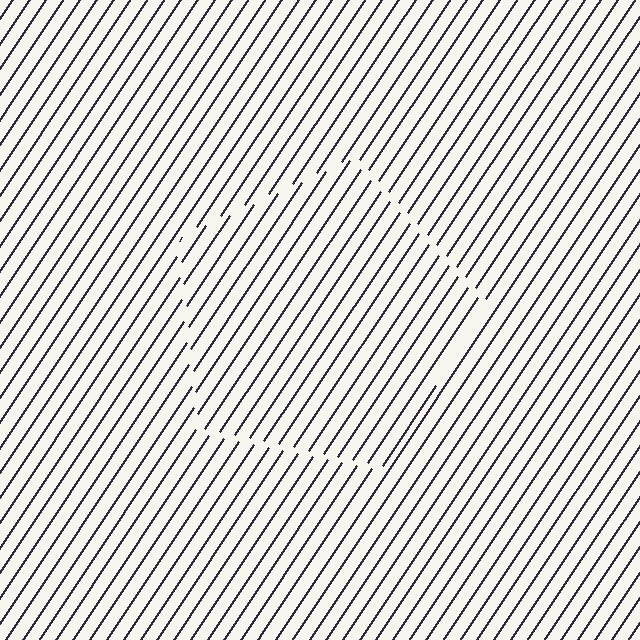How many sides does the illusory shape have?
5 sides — the line-ends trace a pentagon.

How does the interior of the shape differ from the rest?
The interior of the shape contains the same grating, shifted by half a period — the contour is defined by the phase discontinuity where line-ends from the inner and outer gratings abut.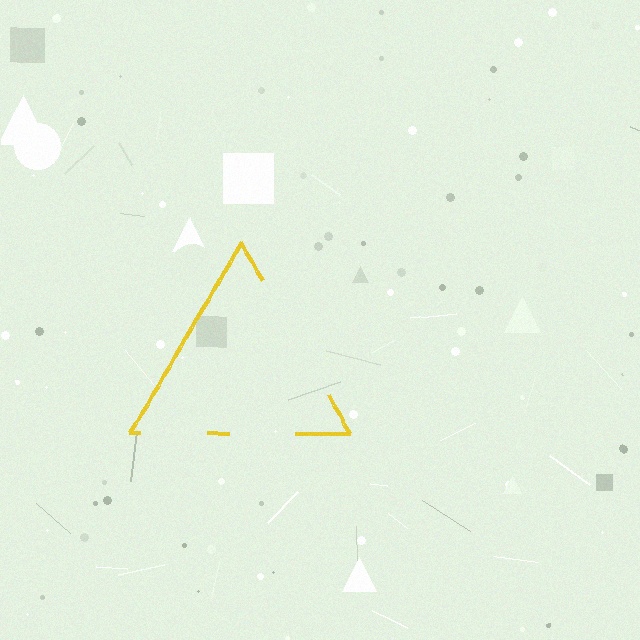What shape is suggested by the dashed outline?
The dashed outline suggests a triangle.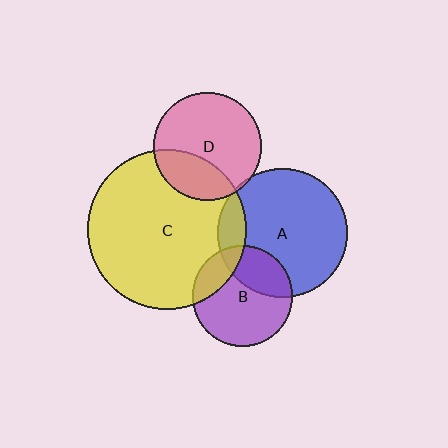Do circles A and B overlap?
Yes.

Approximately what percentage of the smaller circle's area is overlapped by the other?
Approximately 30%.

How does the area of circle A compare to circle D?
Approximately 1.4 times.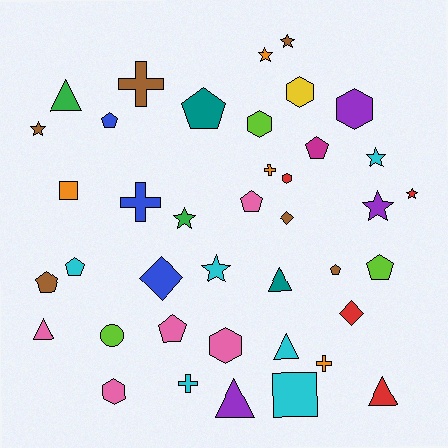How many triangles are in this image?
There are 6 triangles.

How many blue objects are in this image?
There are 3 blue objects.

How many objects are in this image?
There are 40 objects.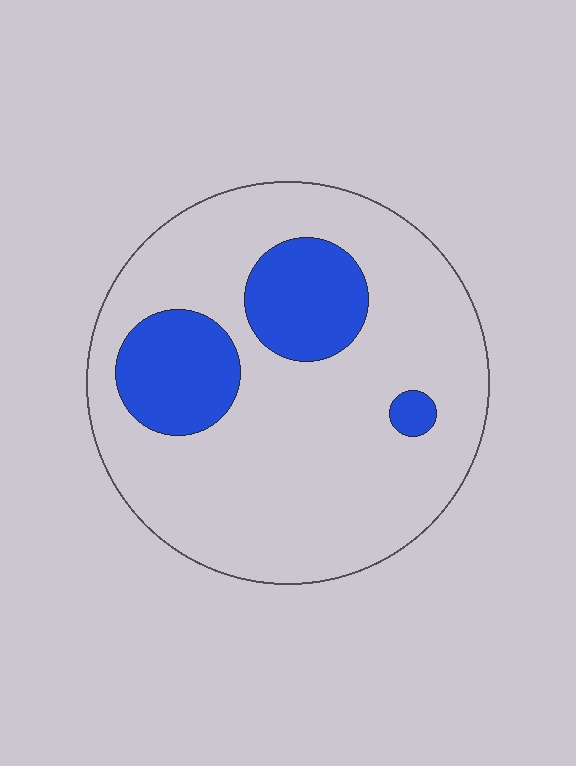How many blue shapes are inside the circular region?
3.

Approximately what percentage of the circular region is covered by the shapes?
Approximately 20%.